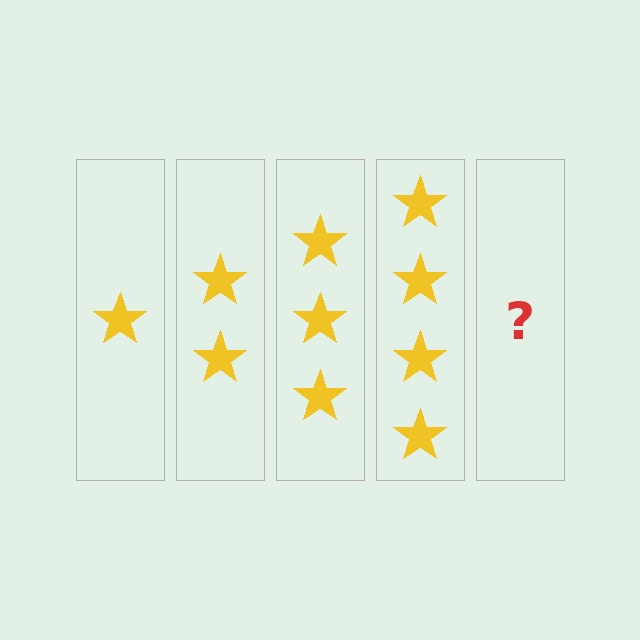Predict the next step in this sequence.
The next step is 5 stars.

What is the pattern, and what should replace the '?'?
The pattern is that each step adds one more star. The '?' should be 5 stars.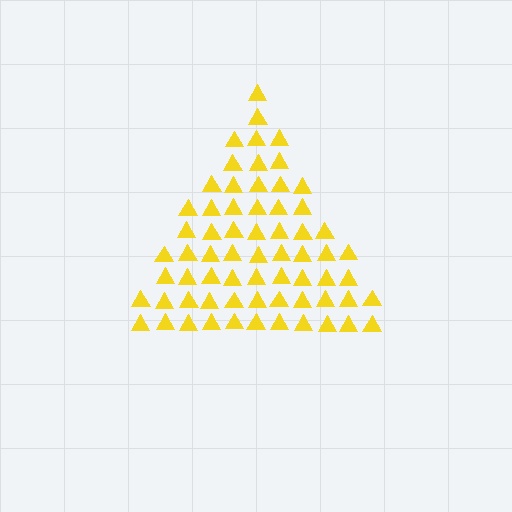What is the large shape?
The large shape is a triangle.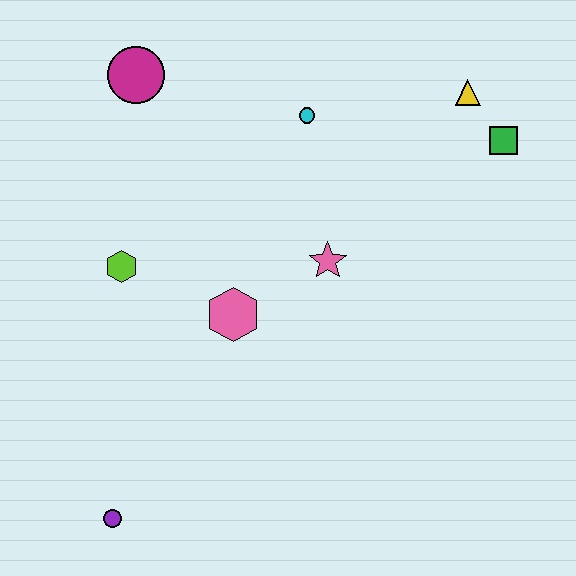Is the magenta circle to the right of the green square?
No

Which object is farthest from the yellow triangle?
The purple circle is farthest from the yellow triangle.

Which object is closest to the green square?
The yellow triangle is closest to the green square.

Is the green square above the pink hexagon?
Yes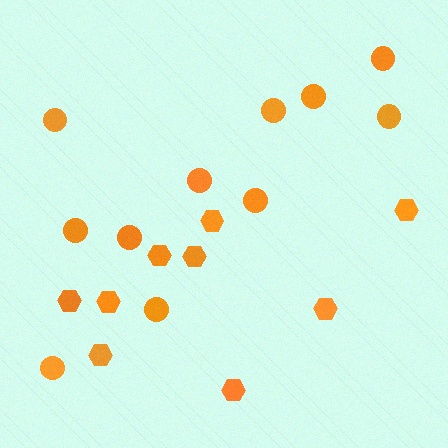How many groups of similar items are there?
There are 2 groups: one group of hexagons (9) and one group of circles (11).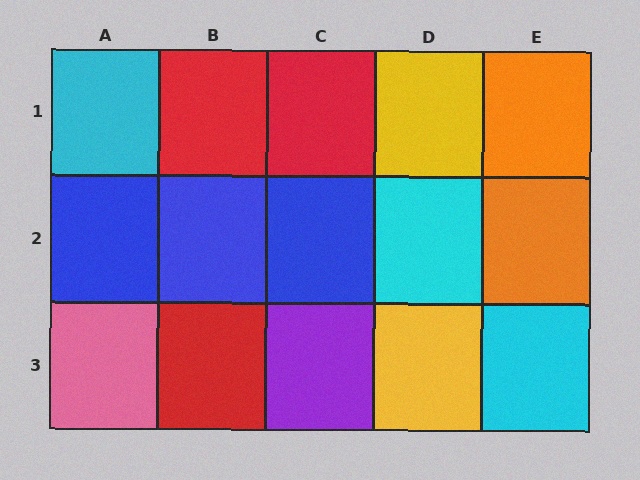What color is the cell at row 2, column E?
Orange.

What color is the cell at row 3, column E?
Cyan.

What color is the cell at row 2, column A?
Blue.